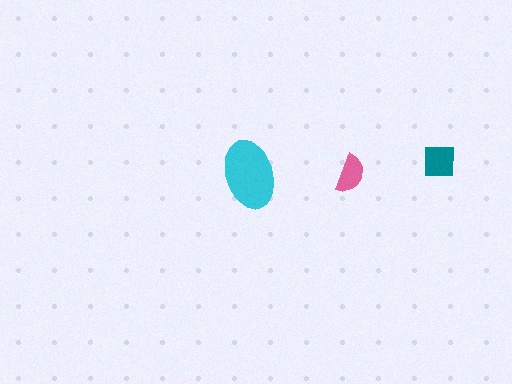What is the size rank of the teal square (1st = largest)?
2nd.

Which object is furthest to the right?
The teal square is rightmost.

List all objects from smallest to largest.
The pink semicircle, the teal square, the cyan ellipse.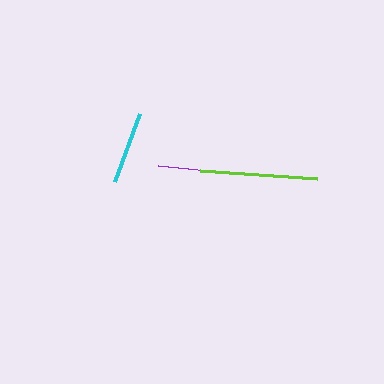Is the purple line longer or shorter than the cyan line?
The purple line is longer than the cyan line.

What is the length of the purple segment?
The purple segment is approximately 79 pixels long.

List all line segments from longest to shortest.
From longest to shortest: lime, purple, cyan.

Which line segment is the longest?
The lime line is the longest at approximately 117 pixels.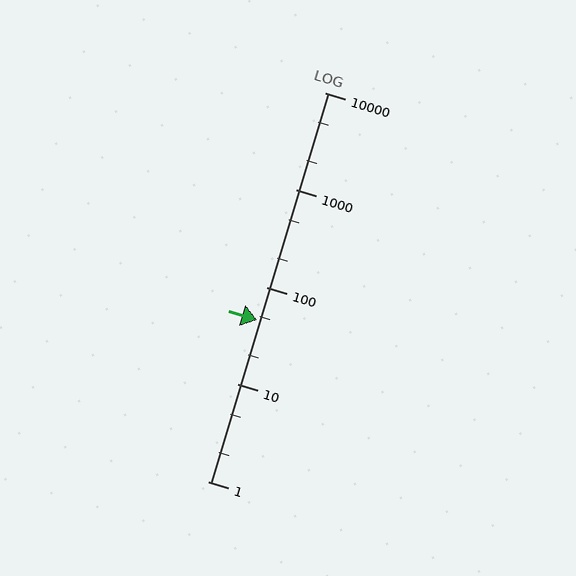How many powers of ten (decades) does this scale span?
The scale spans 4 decades, from 1 to 10000.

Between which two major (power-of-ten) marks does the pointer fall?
The pointer is between 10 and 100.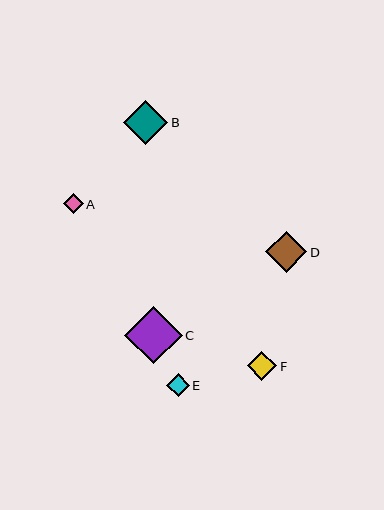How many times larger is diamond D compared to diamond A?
Diamond D is approximately 2.1 times the size of diamond A.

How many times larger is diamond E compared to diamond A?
Diamond E is approximately 1.2 times the size of diamond A.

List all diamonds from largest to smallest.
From largest to smallest: C, B, D, F, E, A.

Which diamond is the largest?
Diamond C is the largest with a size of approximately 58 pixels.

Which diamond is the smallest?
Diamond A is the smallest with a size of approximately 20 pixels.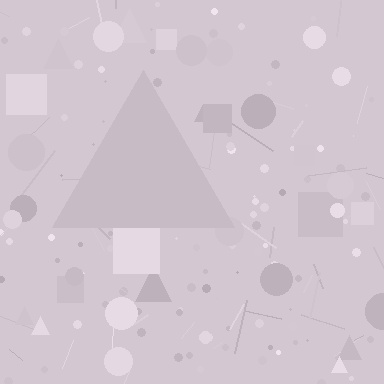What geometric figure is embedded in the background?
A triangle is embedded in the background.